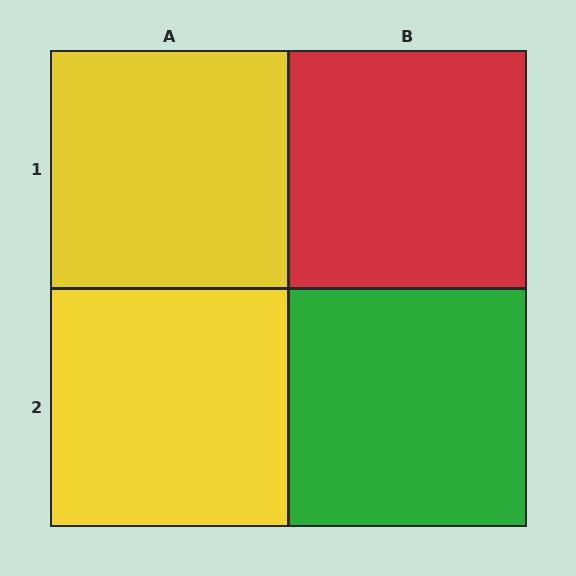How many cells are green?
1 cell is green.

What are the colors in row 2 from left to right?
Yellow, green.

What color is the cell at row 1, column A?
Yellow.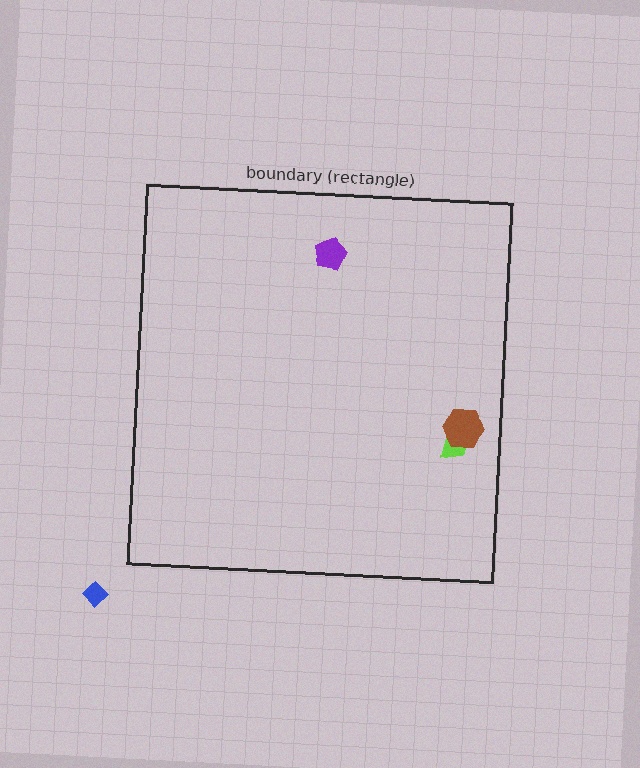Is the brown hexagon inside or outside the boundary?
Inside.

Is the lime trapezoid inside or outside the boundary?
Inside.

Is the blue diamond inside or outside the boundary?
Outside.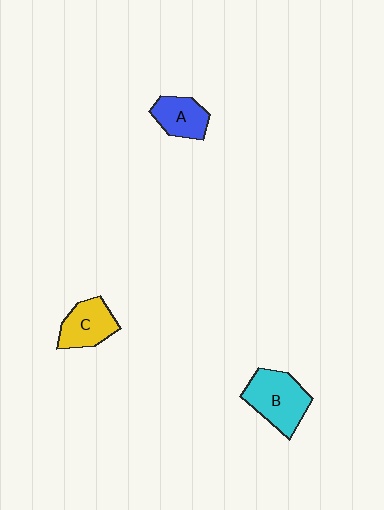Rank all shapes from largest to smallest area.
From largest to smallest: B (cyan), C (yellow), A (blue).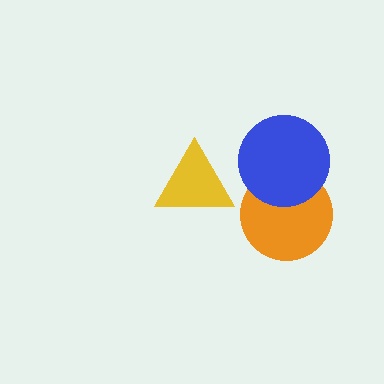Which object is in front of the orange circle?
The blue circle is in front of the orange circle.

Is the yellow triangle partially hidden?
No, no other shape covers it.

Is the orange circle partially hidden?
Yes, it is partially covered by another shape.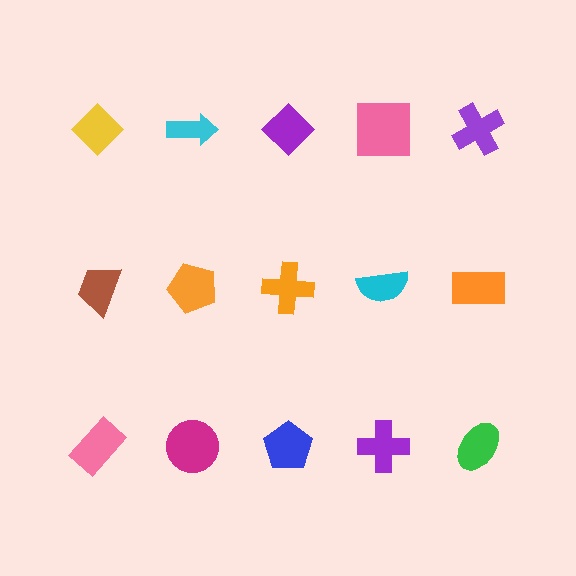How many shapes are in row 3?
5 shapes.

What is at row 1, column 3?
A purple diamond.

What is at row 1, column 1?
A yellow diamond.